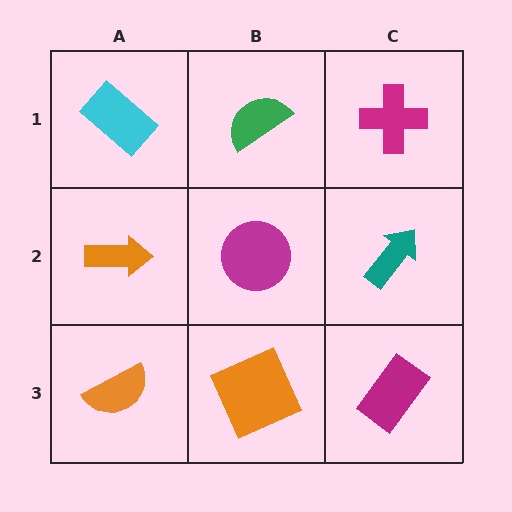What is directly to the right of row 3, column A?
An orange square.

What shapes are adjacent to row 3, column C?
A teal arrow (row 2, column C), an orange square (row 3, column B).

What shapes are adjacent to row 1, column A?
An orange arrow (row 2, column A), a green semicircle (row 1, column B).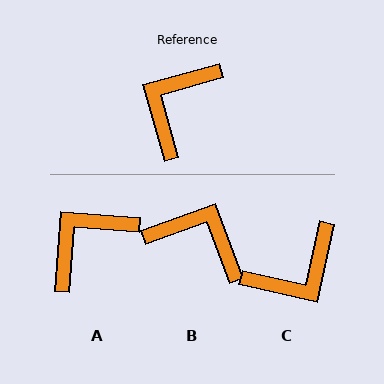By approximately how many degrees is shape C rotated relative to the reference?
Approximately 152 degrees counter-clockwise.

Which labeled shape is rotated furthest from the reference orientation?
C, about 152 degrees away.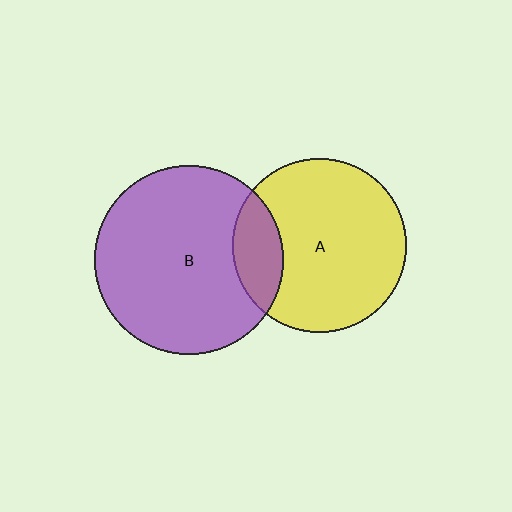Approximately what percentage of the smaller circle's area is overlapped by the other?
Approximately 20%.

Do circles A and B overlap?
Yes.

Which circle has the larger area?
Circle B (purple).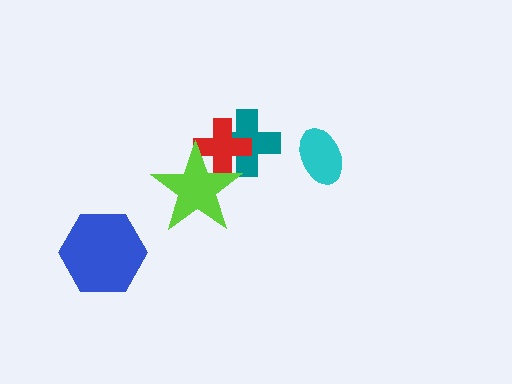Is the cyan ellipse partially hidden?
No, no other shape covers it.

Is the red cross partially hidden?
Yes, it is partially covered by another shape.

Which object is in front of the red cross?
The lime star is in front of the red cross.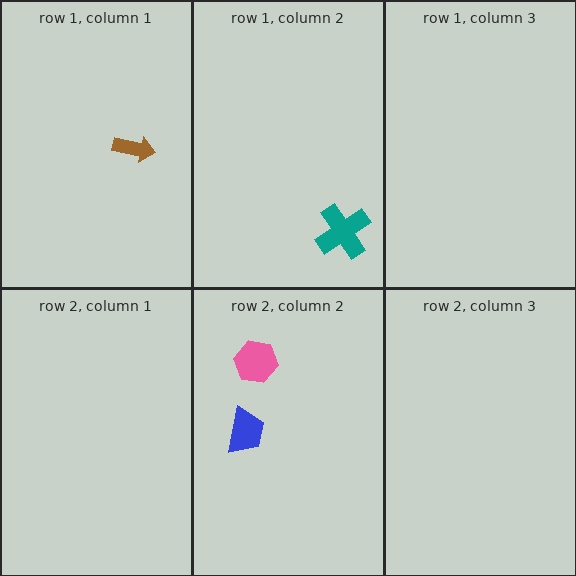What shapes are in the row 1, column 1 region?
The brown arrow.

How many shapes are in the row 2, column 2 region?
2.